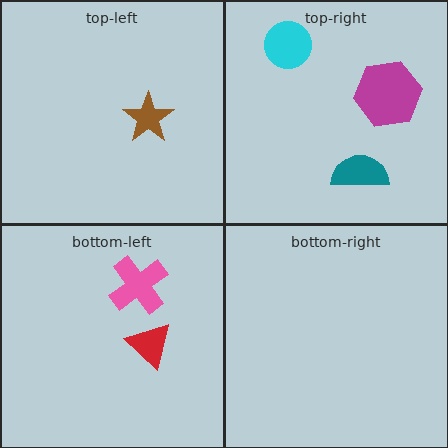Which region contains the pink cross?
The bottom-left region.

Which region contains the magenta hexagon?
The top-right region.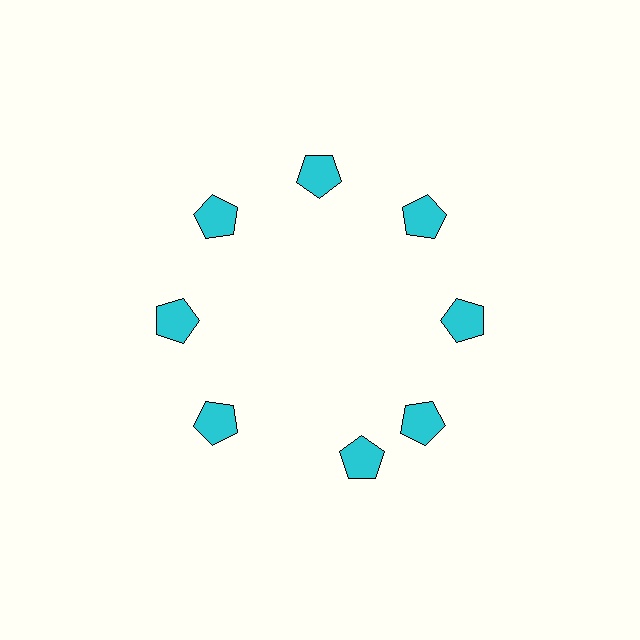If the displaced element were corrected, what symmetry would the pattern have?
It would have 8-fold rotational symmetry — the pattern would map onto itself every 45 degrees.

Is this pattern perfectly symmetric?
No. The 8 cyan pentagons are arranged in a ring, but one element near the 6 o'clock position is rotated out of alignment along the ring, breaking the 8-fold rotational symmetry.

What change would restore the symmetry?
The symmetry would be restored by rotating it back into even spacing with its neighbors so that all 8 pentagons sit at equal angles and equal distance from the center.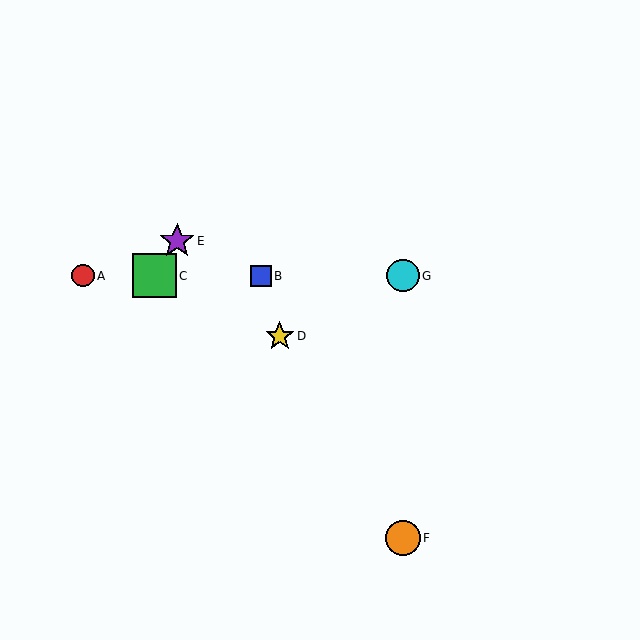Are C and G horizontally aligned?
Yes, both are at y≈276.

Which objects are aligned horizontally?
Objects A, B, C, G are aligned horizontally.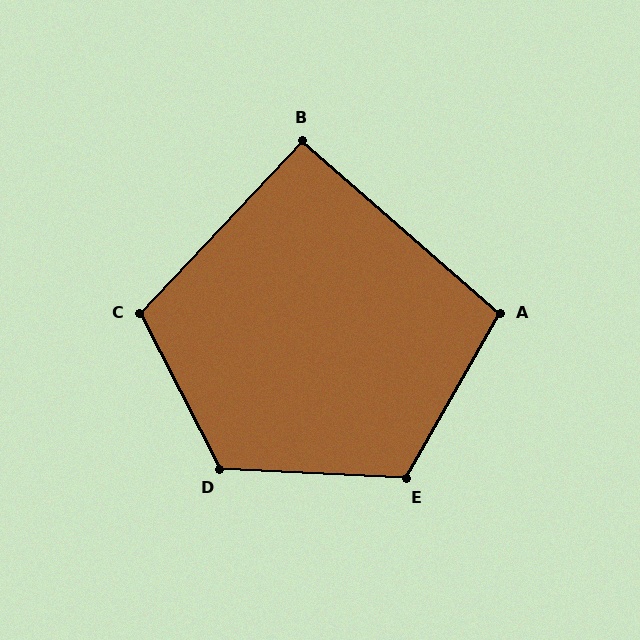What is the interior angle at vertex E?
Approximately 117 degrees (obtuse).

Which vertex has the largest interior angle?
D, at approximately 120 degrees.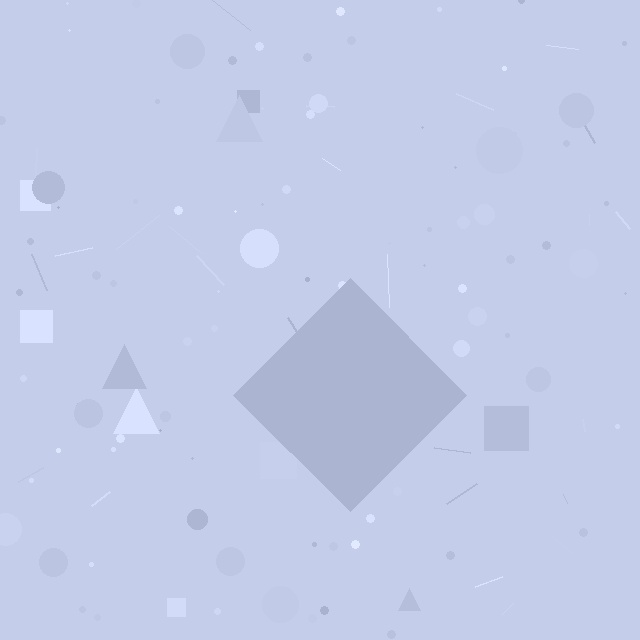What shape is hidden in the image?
A diamond is hidden in the image.